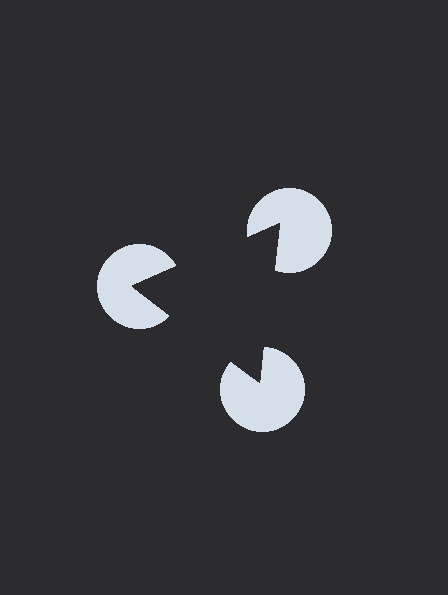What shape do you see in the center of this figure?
An illusory triangle — its edges are inferred from the aligned wedge cuts in the pac-man discs, not physically drawn.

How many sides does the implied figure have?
3 sides.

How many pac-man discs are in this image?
There are 3 — one at each vertex of the illusory triangle.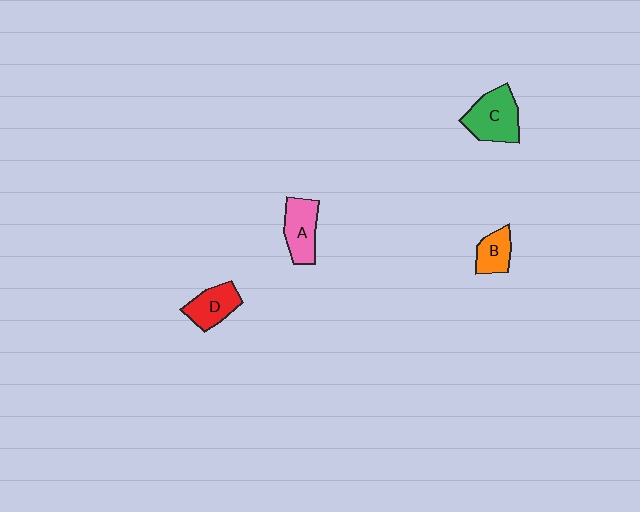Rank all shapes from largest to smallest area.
From largest to smallest: C (green), A (pink), D (red), B (orange).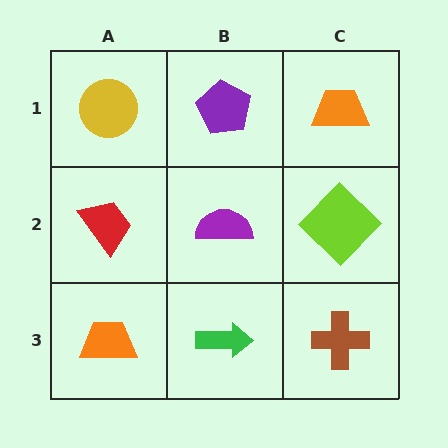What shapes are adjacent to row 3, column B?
A purple semicircle (row 2, column B), an orange trapezoid (row 3, column A), a brown cross (row 3, column C).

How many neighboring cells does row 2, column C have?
3.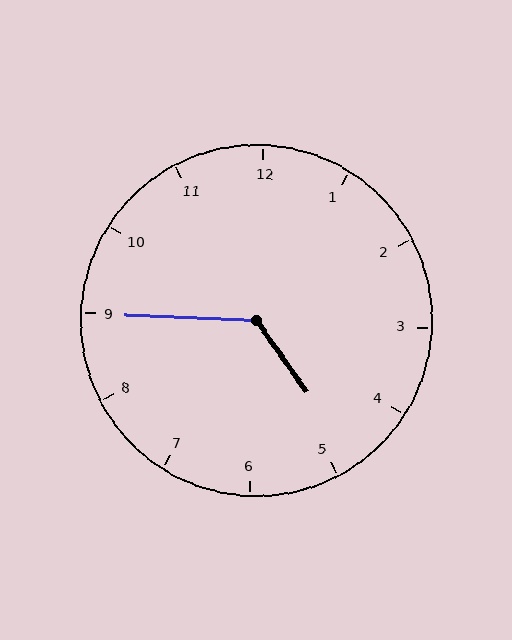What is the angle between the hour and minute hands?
Approximately 128 degrees.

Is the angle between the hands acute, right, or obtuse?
It is obtuse.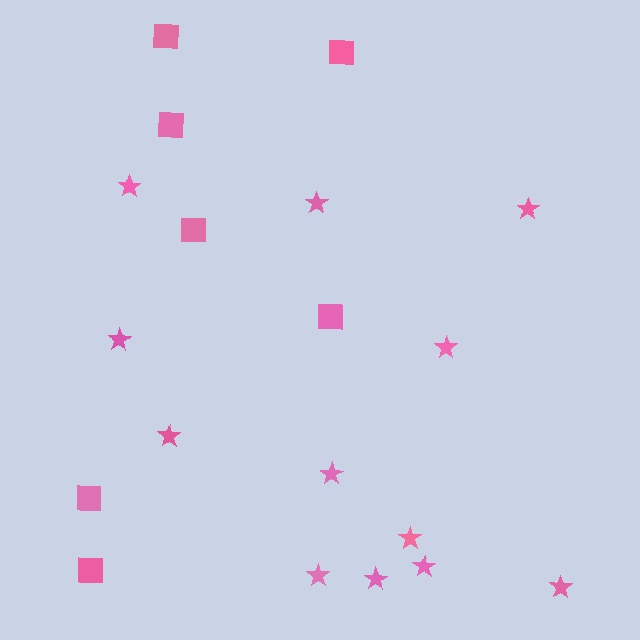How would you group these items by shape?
There are 2 groups: one group of stars (12) and one group of squares (7).